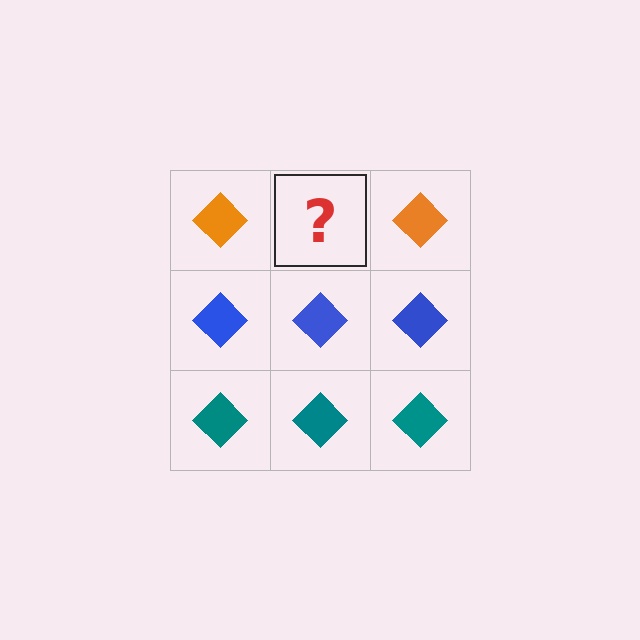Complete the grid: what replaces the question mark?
The question mark should be replaced with an orange diamond.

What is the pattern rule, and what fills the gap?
The rule is that each row has a consistent color. The gap should be filled with an orange diamond.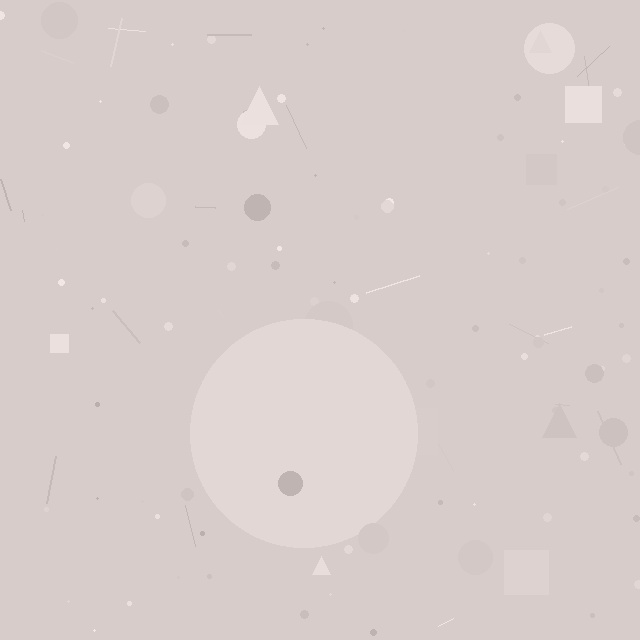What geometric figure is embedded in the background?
A circle is embedded in the background.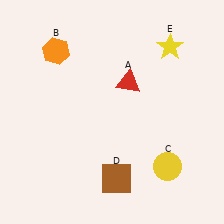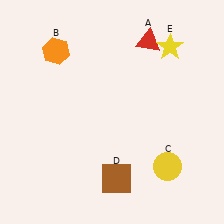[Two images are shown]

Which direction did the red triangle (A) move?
The red triangle (A) moved up.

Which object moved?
The red triangle (A) moved up.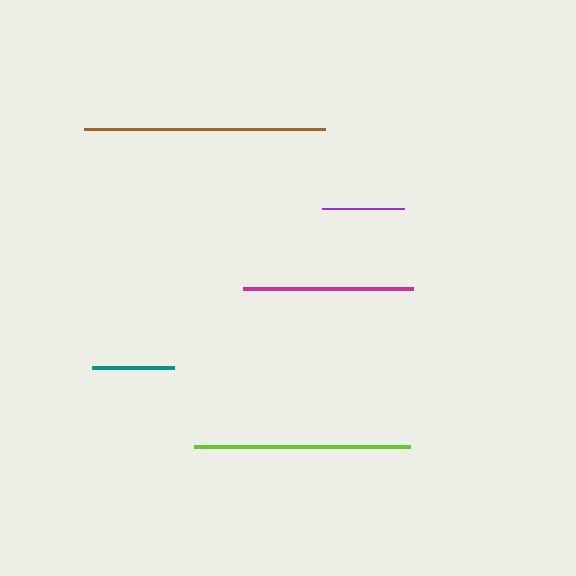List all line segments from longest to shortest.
From longest to shortest: brown, lime, magenta, purple, teal.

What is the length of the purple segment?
The purple segment is approximately 82 pixels long.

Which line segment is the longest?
The brown line is the longest at approximately 241 pixels.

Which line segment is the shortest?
The teal line is the shortest at approximately 82 pixels.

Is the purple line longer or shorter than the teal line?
The purple line is longer than the teal line.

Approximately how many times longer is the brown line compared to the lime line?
The brown line is approximately 1.1 times the length of the lime line.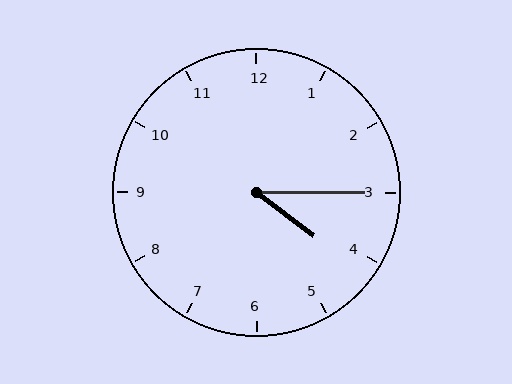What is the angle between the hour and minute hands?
Approximately 38 degrees.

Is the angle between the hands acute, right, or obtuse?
It is acute.